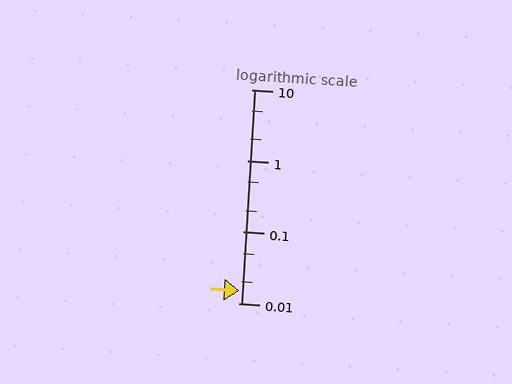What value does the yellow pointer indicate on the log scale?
The pointer indicates approximately 0.015.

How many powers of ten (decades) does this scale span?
The scale spans 3 decades, from 0.01 to 10.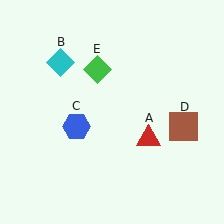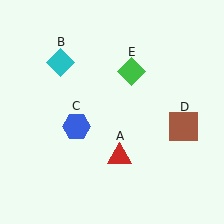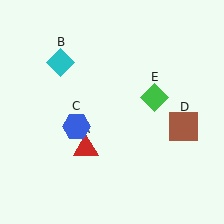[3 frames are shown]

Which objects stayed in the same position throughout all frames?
Cyan diamond (object B) and blue hexagon (object C) and brown square (object D) remained stationary.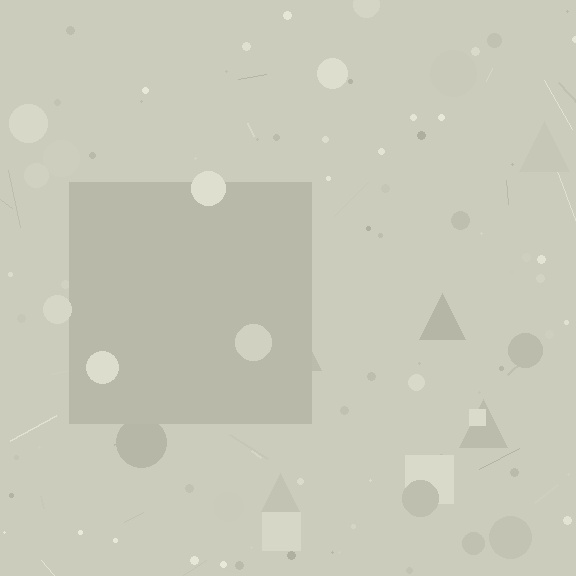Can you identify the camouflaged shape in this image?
The camouflaged shape is a square.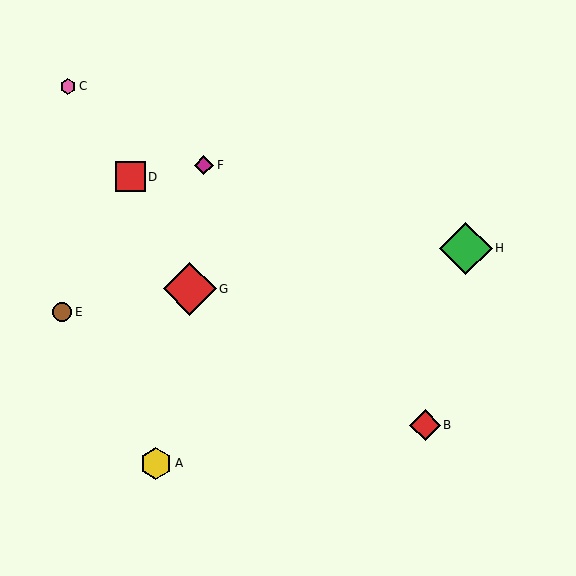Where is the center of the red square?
The center of the red square is at (130, 177).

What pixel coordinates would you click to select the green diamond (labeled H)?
Click at (466, 248) to select the green diamond H.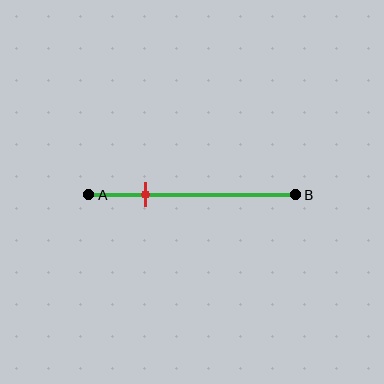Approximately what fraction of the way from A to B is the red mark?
The red mark is approximately 25% of the way from A to B.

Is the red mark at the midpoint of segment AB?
No, the mark is at about 25% from A, not at the 50% midpoint.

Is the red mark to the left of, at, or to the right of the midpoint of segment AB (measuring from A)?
The red mark is to the left of the midpoint of segment AB.